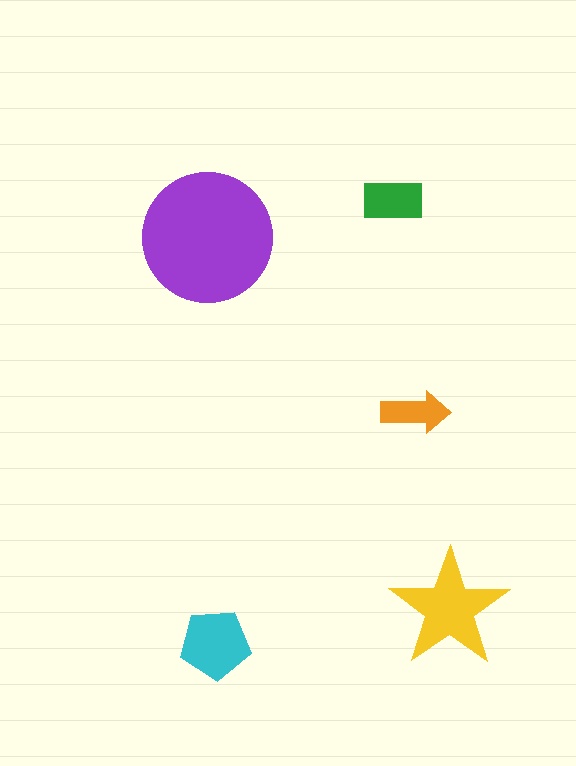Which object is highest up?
The green rectangle is topmost.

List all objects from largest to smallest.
The purple circle, the yellow star, the cyan pentagon, the green rectangle, the orange arrow.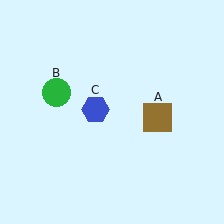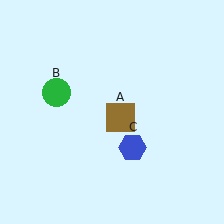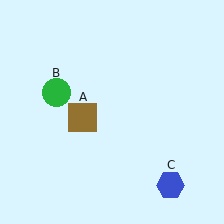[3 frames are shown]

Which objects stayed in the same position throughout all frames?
Green circle (object B) remained stationary.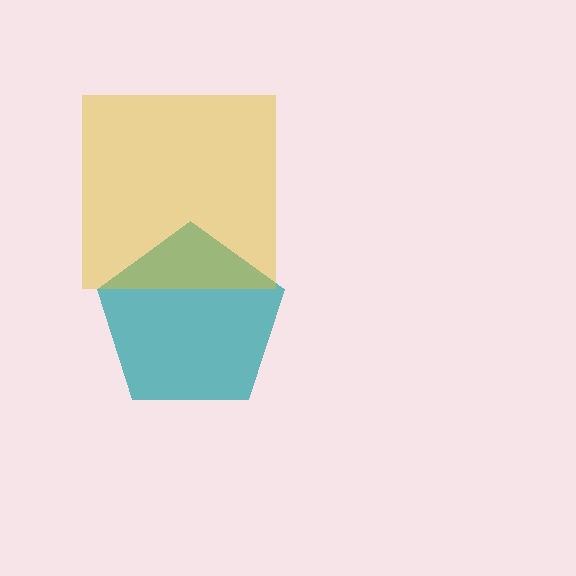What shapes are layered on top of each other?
The layered shapes are: a teal pentagon, a yellow square.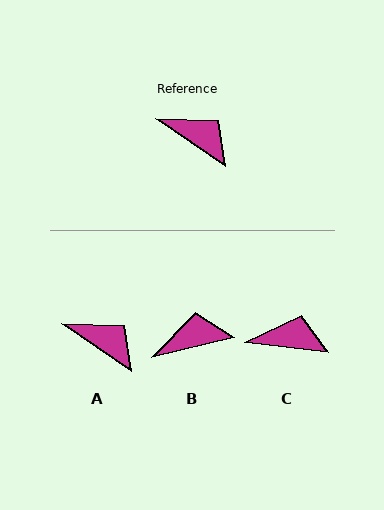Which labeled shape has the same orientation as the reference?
A.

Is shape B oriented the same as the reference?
No, it is off by about 49 degrees.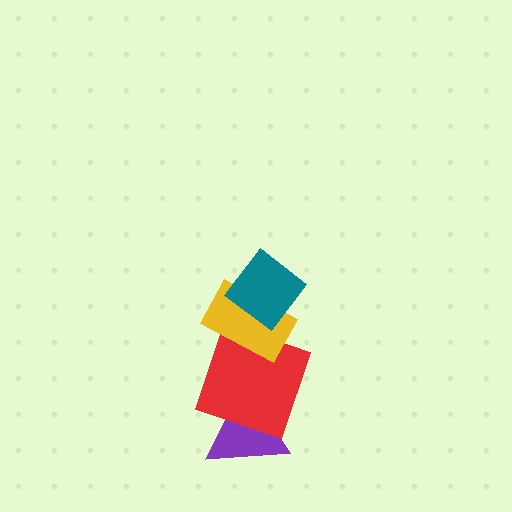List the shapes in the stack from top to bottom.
From top to bottom: the teal diamond, the yellow rectangle, the red square, the purple triangle.